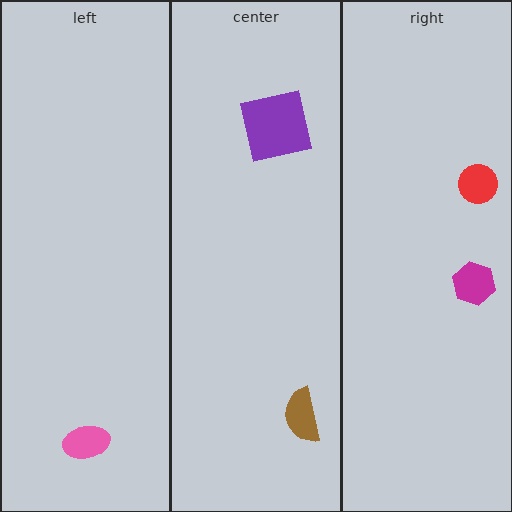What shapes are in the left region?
The pink ellipse.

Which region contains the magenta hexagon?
The right region.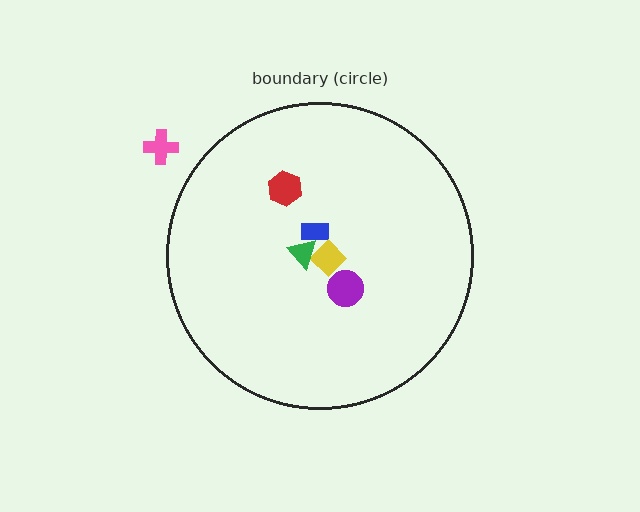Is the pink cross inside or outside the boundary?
Outside.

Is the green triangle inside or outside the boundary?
Inside.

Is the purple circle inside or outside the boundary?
Inside.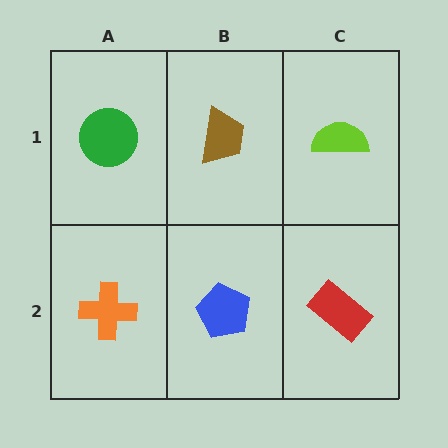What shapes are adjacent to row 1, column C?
A red rectangle (row 2, column C), a brown trapezoid (row 1, column B).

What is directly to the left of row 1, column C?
A brown trapezoid.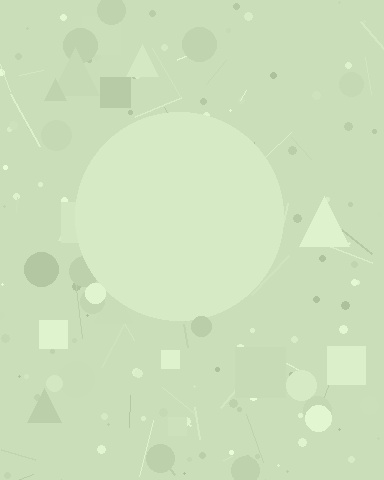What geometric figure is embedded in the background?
A circle is embedded in the background.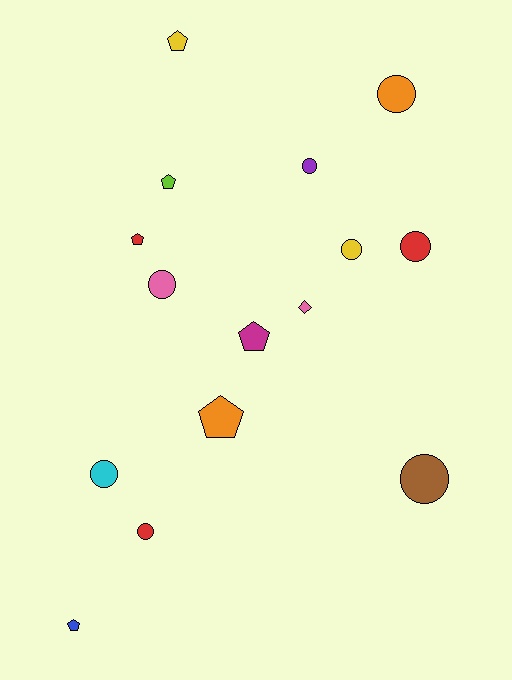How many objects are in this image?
There are 15 objects.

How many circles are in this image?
There are 8 circles.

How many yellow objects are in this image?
There are 2 yellow objects.